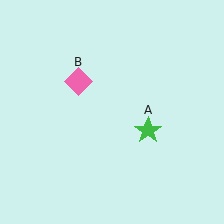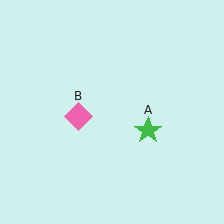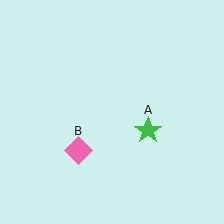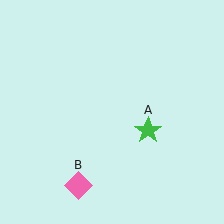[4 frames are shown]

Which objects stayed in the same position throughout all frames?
Green star (object A) remained stationary.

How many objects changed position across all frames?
1 object changed position: pink diamond (object B).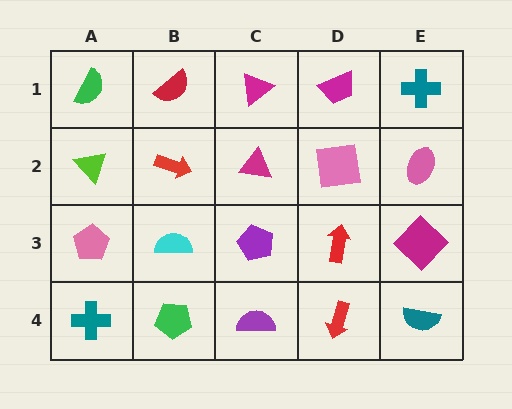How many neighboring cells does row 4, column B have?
3.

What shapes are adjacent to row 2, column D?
A magenta trapezoid (row 1, column D), a red arrow (row 3, column D), a magenta triangle (row 2, column C), a pink ellipse (row 2, column E).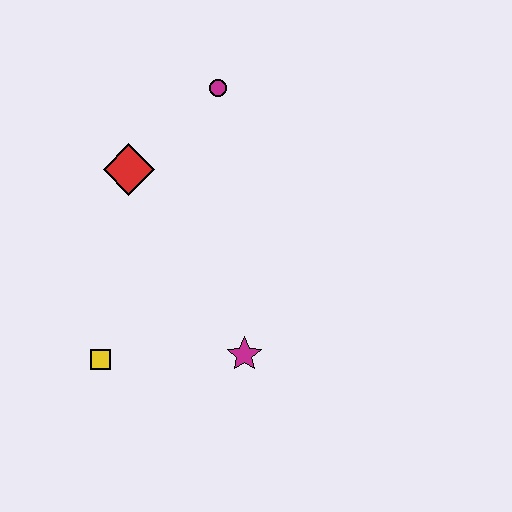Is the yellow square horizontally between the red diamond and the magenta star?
No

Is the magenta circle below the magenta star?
No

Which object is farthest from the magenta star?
The magenta circle is farthest from the magenta star.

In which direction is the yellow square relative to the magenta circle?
The yellow square is below the magenta circle.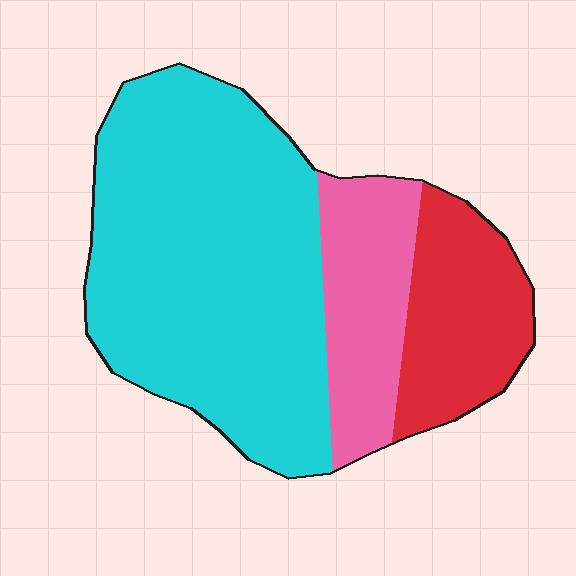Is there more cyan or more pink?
Cyan.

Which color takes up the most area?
Cyan, at roughly 60%.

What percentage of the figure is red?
Red covers 20% of the figure.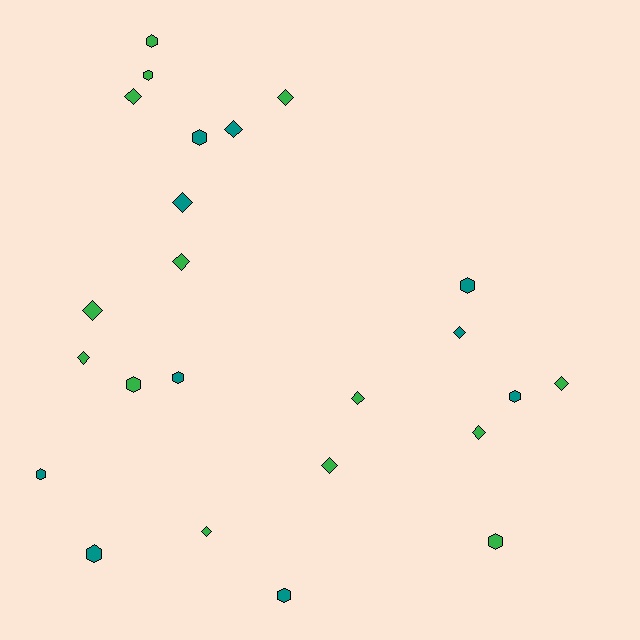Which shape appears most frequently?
Diamond, with 13 objects.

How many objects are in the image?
There are 24 objects.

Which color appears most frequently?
Green, with 14 objects.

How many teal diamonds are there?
There are 3 teal diamonds.